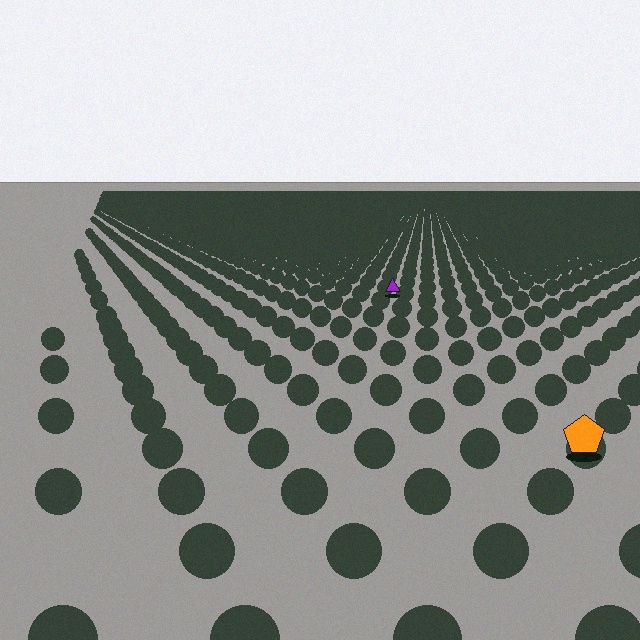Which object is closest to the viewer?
The orange pentagon is closest. The texture marks near it are larger and more spread out.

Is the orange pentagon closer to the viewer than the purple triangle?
Yes. The orange pentagon is closer — you can tell from the texture gradient: the ground texture is coarser near it.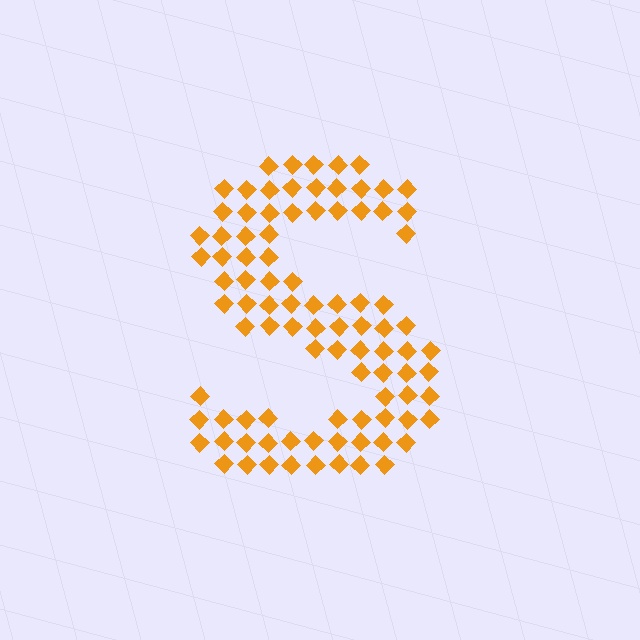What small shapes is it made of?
It is made of small diamonds.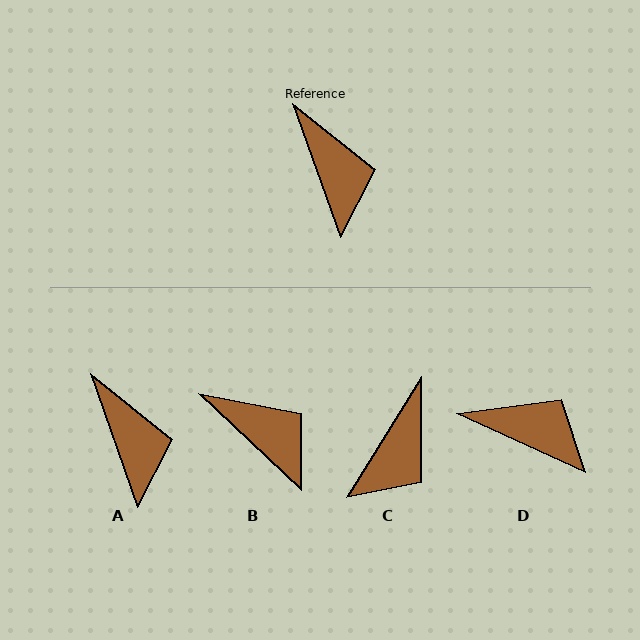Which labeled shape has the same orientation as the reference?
A.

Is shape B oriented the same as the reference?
No, it is off by about 27 degrees.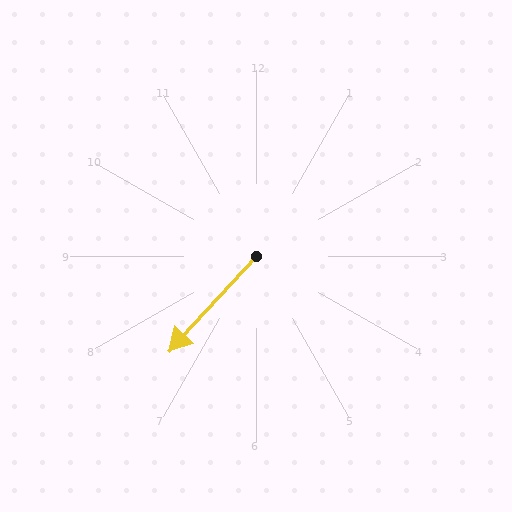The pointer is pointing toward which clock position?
Roughly 7 o'clock.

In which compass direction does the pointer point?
Southwest.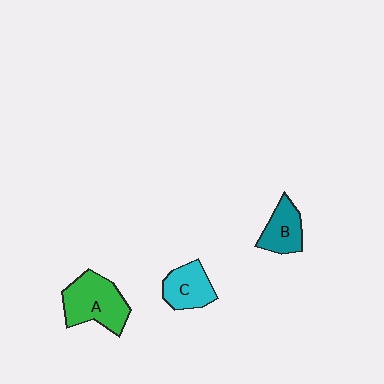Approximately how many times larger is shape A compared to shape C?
Approximately 1.5 times.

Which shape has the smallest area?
Shape B (teal).